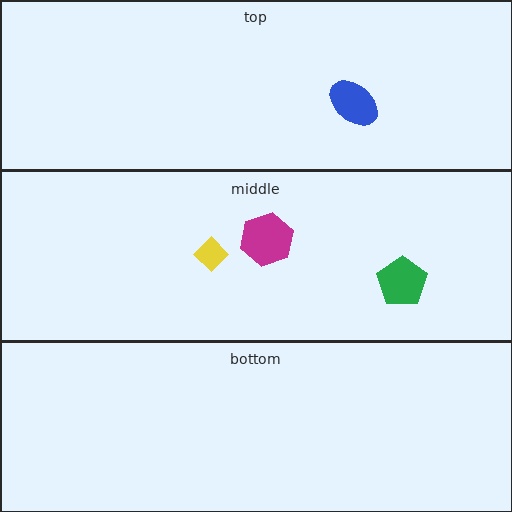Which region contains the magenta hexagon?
The middle region.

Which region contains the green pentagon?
The middle region.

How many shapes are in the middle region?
3.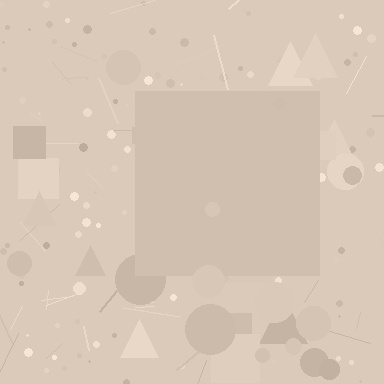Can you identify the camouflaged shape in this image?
The camouflaged shape is a square.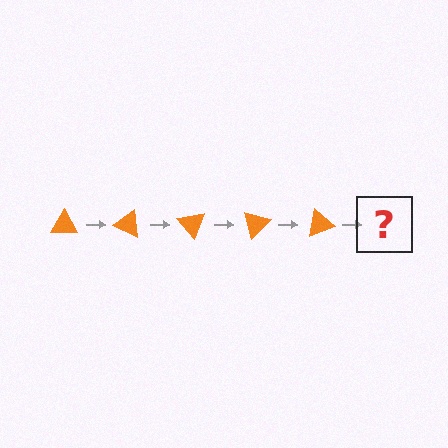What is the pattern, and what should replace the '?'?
The pattern is that the triangle rotates 25 degrees each step. The '?' should be an orange triangle rotated 125 degrees.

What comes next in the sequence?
The next element should be an orange triangle rotated 125 degrees.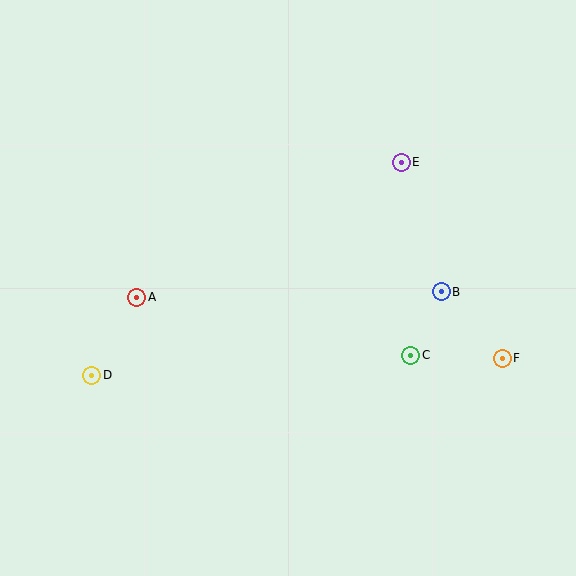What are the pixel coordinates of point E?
Point E is at (401, 162).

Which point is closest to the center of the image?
Point C at (411, 355) is closest to the center.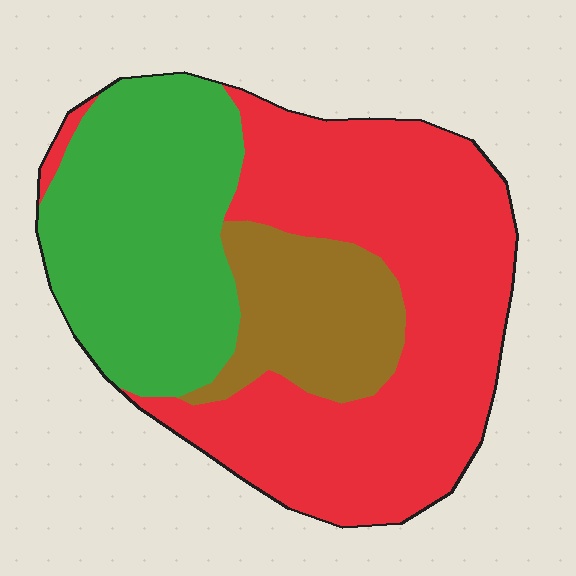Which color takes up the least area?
Brown, at roughly 15%.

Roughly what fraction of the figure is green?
Green takes up about one third (1/3) of the figure.